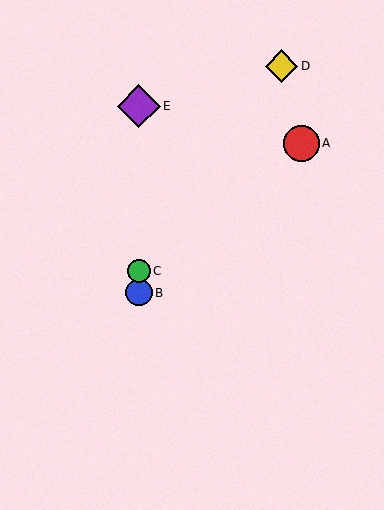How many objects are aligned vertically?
3 objects (B, C, E) are aligned vertically.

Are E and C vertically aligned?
Yes, both are at x≈139.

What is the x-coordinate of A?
Object A is at x≈301.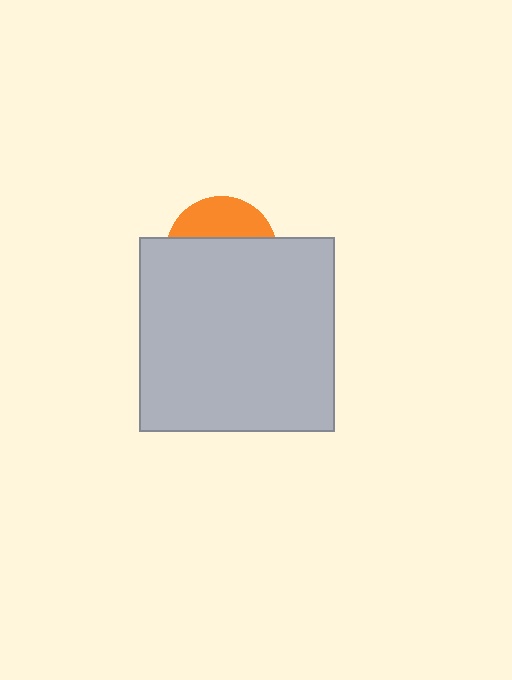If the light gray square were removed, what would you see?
You would see the complete orange circle.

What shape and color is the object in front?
The object in front is a light gray square.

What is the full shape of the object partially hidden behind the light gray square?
The partially hidden object is an orange circle.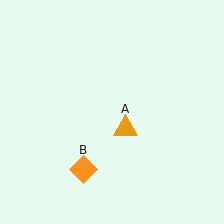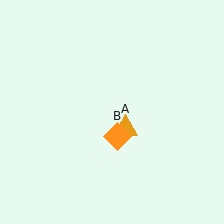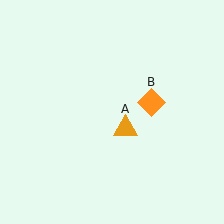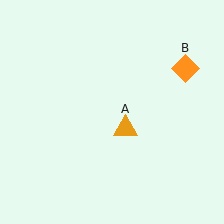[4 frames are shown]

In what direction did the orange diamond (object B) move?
The orange diamond (object B) moved up and to the right.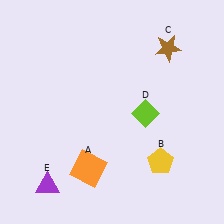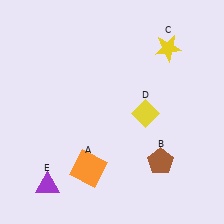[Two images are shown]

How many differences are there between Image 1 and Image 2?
There are 3 differences between the two images.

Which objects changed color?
B changed from yellow to brown. C changed from brown to yellow. D changed from lime to yellow.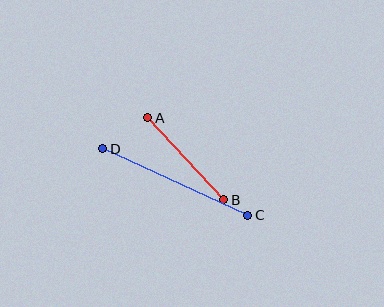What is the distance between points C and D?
The distance is approximately 159 pixels.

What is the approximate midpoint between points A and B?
The midpoint is at approximately (186, 159) pixels.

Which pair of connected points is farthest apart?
Points C and D are farthest apart.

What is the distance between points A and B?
The distance is approximately 112 pixels.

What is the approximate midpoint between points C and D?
The midpoint is at approximately (175, 182) pixels.